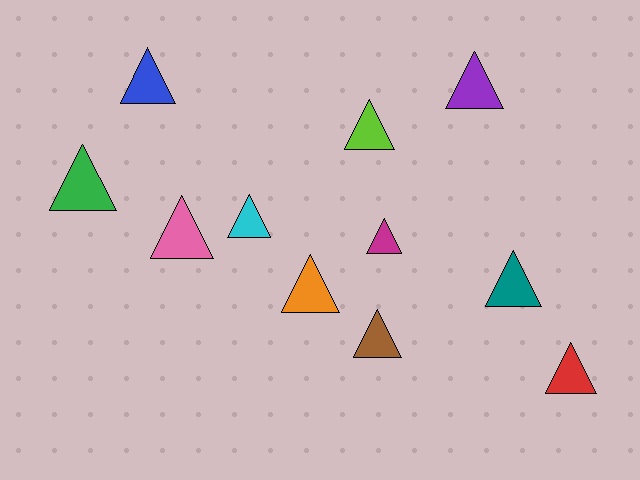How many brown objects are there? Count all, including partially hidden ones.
There is 1 brown object.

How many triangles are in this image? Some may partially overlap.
There are 11 triangles.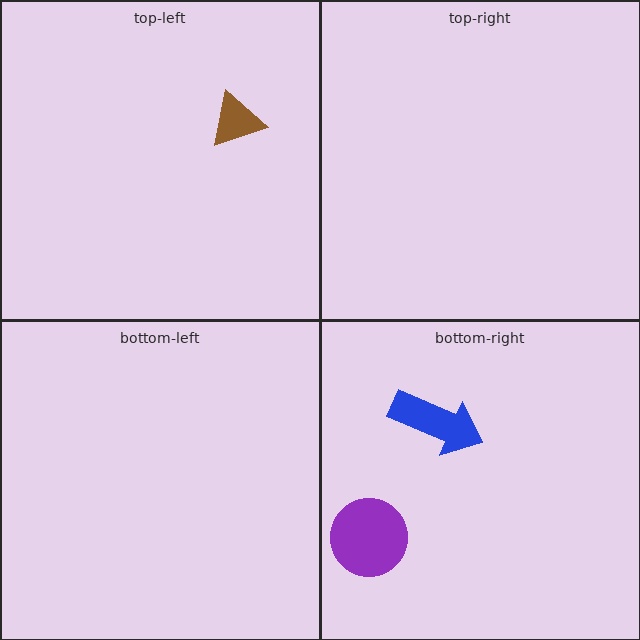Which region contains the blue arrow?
The bottom-right region.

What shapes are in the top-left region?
The brown triangle.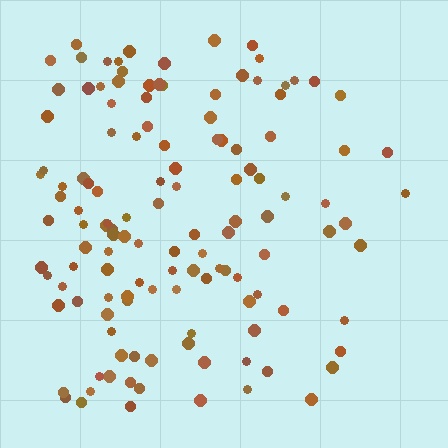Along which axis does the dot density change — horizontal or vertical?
Horizontal.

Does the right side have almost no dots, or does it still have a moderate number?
Still a moderate number, just noticeably fewer than the left.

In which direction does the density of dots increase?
From right to left, with the left side densest.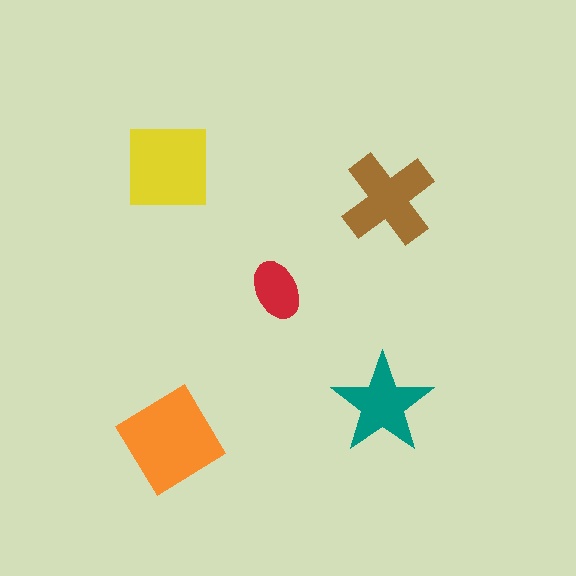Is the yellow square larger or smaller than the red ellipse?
Larger.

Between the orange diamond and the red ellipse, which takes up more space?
The orange diamond.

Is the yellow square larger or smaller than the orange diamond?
Smaller.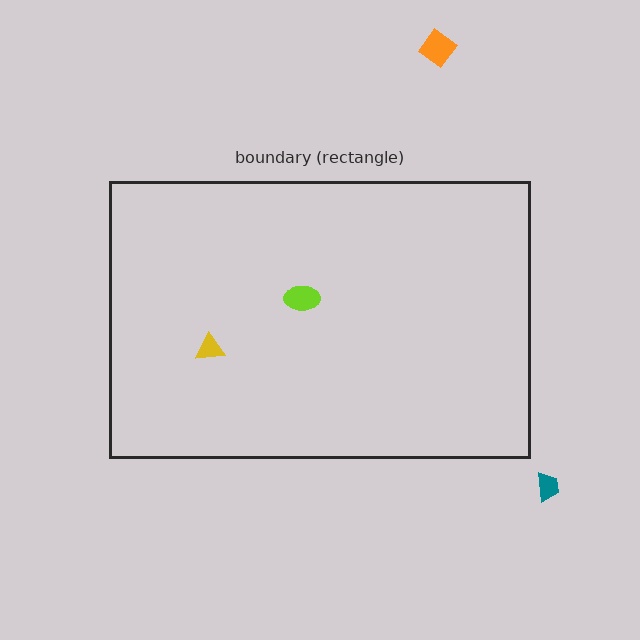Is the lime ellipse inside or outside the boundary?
Inside.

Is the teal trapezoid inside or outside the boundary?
Outside.